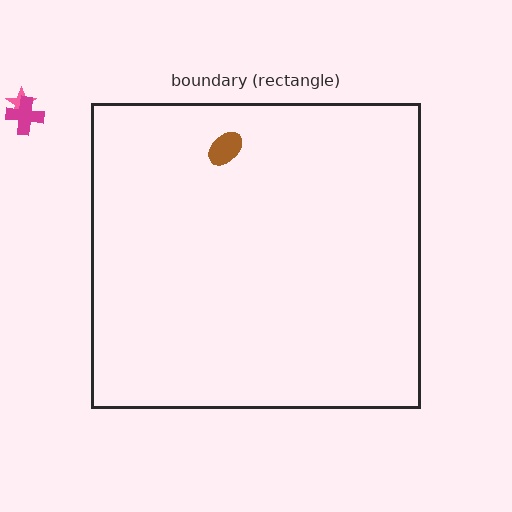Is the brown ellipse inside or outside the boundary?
Inside.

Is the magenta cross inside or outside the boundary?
Outside.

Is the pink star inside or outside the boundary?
Outside.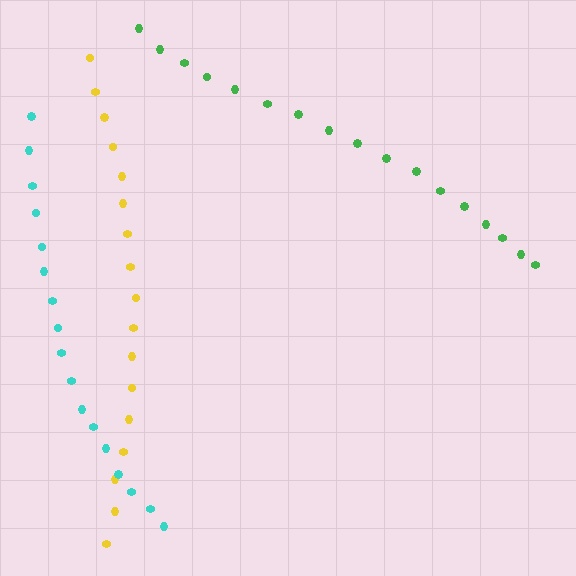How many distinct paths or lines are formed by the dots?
There are 3 distinct paths.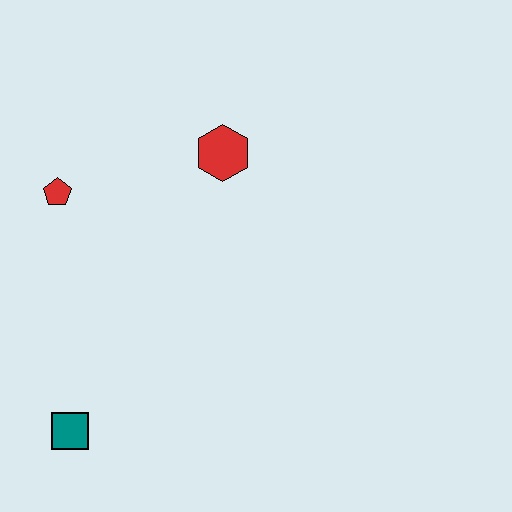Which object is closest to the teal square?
The red pentagon is closest to the teal square.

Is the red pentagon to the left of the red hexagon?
Yes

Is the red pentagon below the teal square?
No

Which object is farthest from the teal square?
The red hexagon is farthest from the teal square.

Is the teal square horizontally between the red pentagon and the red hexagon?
Yes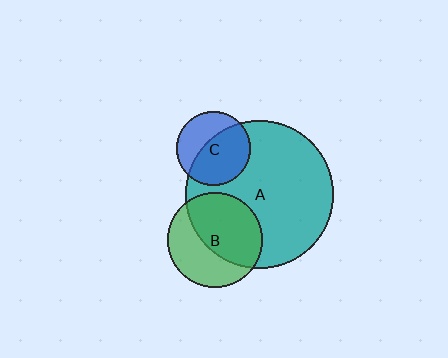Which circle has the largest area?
Circle A (teal).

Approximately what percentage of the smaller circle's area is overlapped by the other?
Approximately 55%.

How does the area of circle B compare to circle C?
Approximately 1.7 times.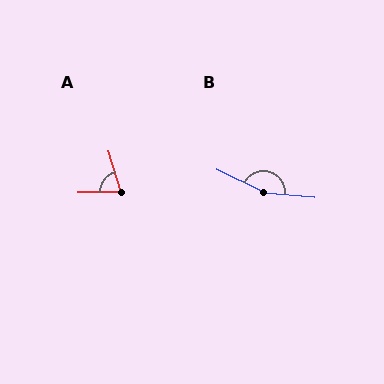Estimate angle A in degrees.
Approximately 75 degrees.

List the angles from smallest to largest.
A (75°), B (158°).